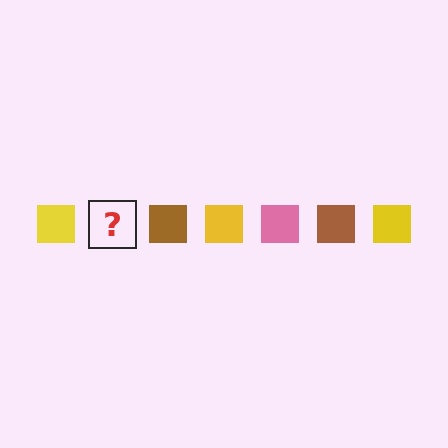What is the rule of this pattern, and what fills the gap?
The rule is that the pattern cycles through yellow, pink, brown squares. The gap should be filled with a pink square.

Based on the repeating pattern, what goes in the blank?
The blank should be a pink square.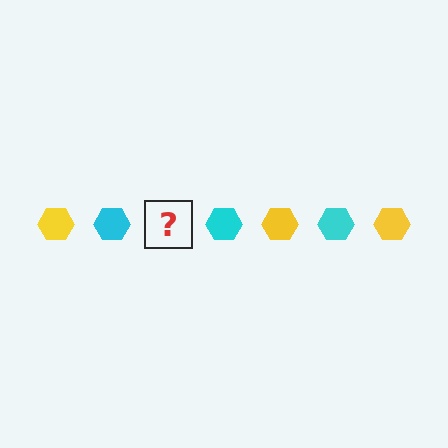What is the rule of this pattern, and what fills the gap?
The rule is that the pattern cycles through yellow, cyan hexagons. The gap should be filled with a yellow hexagon.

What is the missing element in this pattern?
The missing element is a yellow hexagon.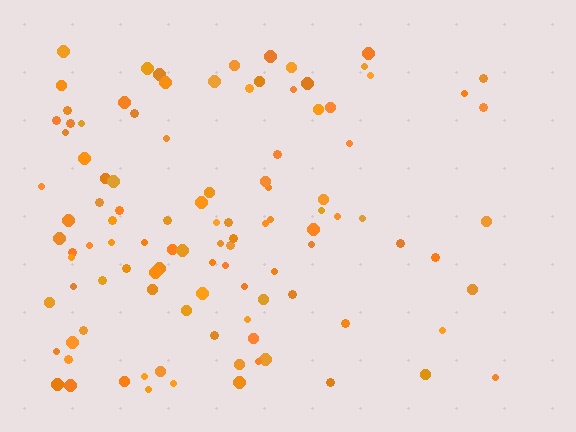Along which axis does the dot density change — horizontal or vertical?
Horizontal.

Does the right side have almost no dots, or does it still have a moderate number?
Still a moderate number, just noticeably fewer than the left.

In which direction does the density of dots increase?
From right to left, with the left side densest.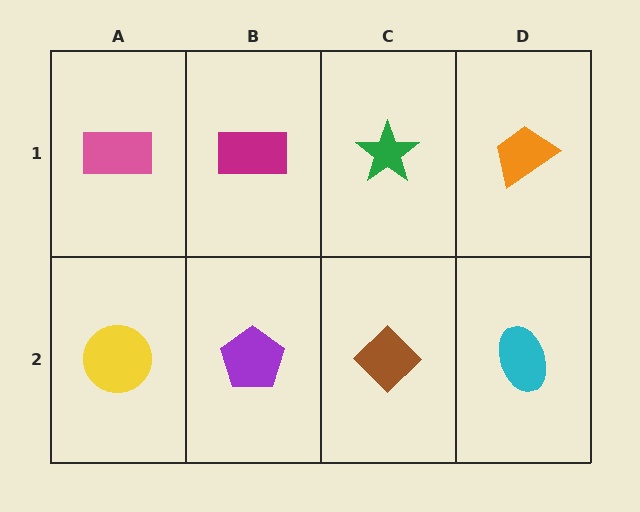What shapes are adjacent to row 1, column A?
A yellow circle (row 2, column A), a magenta rectangle (row 1, column B).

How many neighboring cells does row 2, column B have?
3.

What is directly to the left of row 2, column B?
A yellow circle.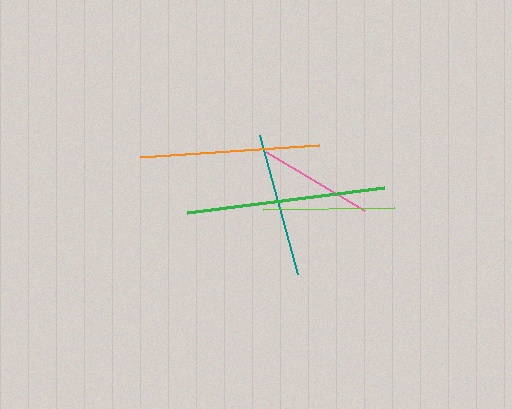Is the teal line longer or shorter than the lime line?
The teal line is longer than the lime line.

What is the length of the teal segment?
The teal segment is approximately 143 pixels long.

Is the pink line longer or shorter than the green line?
The green line is longer than the pink line.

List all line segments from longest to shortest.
From longest to shortest: green, orange, teal, lime, pink.